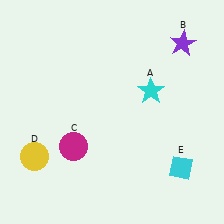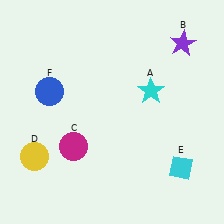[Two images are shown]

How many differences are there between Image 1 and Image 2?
There is 1 difference between the two images.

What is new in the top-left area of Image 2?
A blue circle (F) was added in the top-left area of Image 2.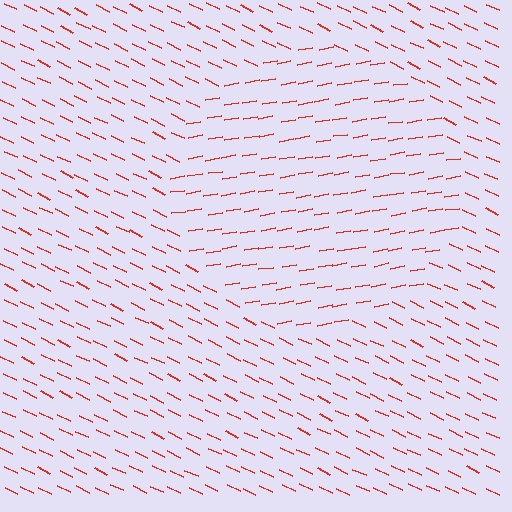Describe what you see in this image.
The image is filled with small red line segments. A circle region in the image has lines oriented differently from the surrounding lines, creating a visible texture boundary.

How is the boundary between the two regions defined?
The boundary is defined purely by a change in line orientation (approximately 35 degrees difference). All lines are the same color and thickness.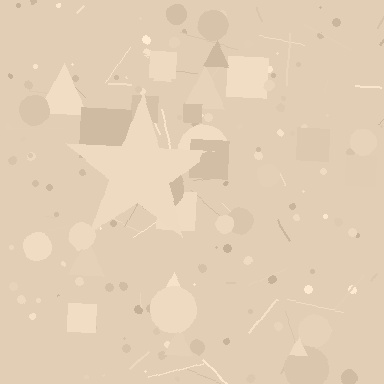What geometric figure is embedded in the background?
A star is embedded in the background.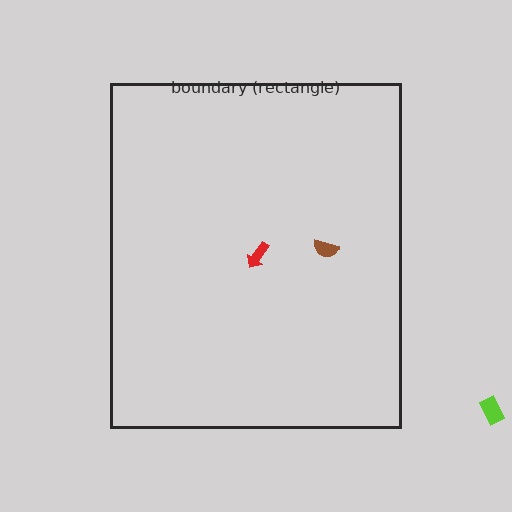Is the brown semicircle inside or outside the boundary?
Inside.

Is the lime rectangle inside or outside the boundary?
Outside.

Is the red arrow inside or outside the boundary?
Inside.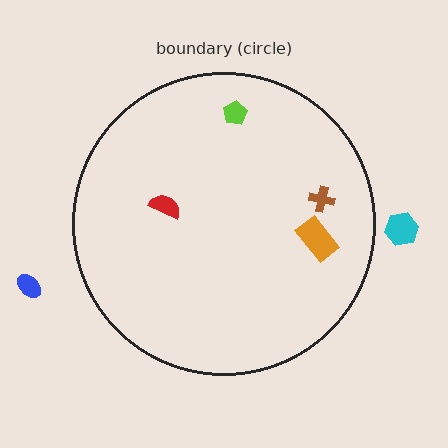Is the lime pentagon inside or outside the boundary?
Inside.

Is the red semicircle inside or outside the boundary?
Inside.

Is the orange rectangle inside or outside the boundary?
Inside.